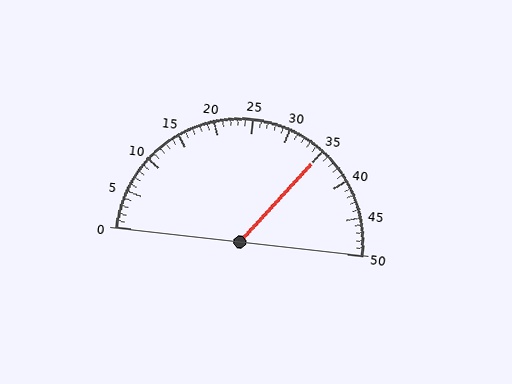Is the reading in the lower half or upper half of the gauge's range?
The reading is in the upper half of the range (0 to 50).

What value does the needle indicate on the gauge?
The needle indicates approximately 35.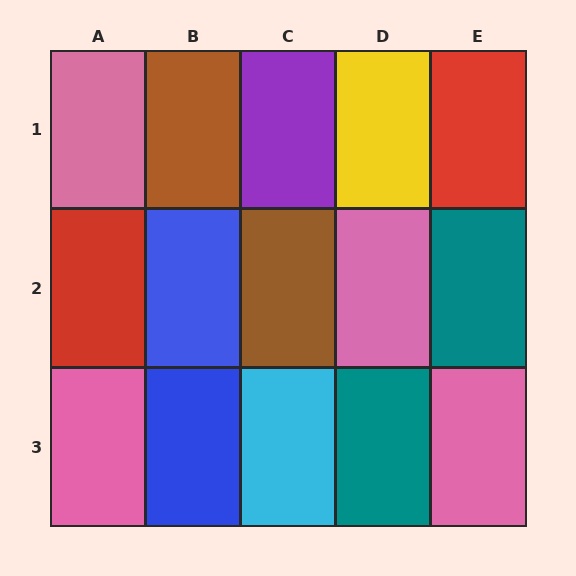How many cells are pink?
4 cells are pink.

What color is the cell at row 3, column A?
Pink.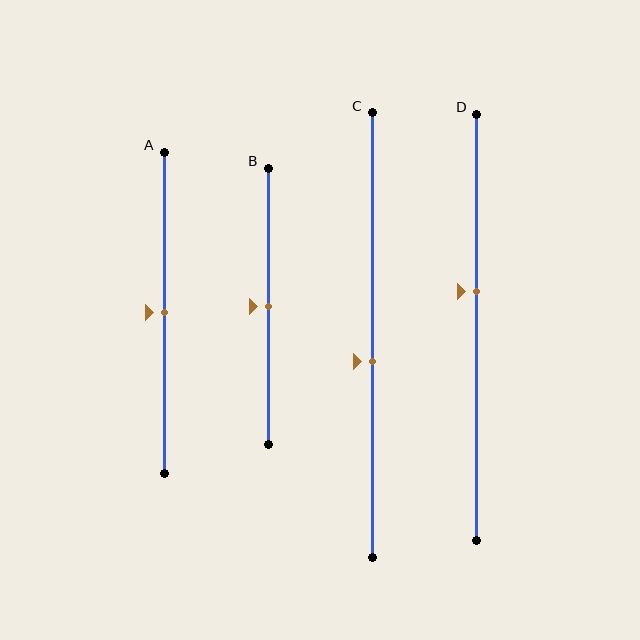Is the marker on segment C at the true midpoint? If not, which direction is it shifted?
No, the marker on segment C is shifted downward by about 6% of the segment length.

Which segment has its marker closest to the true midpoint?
Segment A has its marker closest to the true midpoint.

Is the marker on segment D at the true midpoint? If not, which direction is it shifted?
No, the marker on segment D is shifted upward by about 8% of the segment length.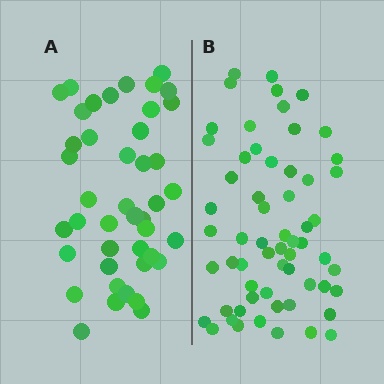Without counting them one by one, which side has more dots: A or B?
Region B (the right region) has more dots.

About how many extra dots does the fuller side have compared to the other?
Region B has approximately 15 more dots than region A.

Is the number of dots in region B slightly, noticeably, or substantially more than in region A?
Region B has noticeably more, but not dramatically so. The ratio is roughly 1.4 to 1.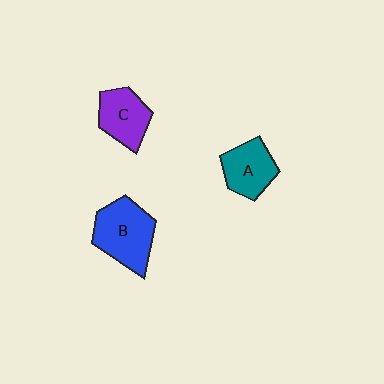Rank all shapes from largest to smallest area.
From largest to smallest: B (blue), A (teal), C (purple).